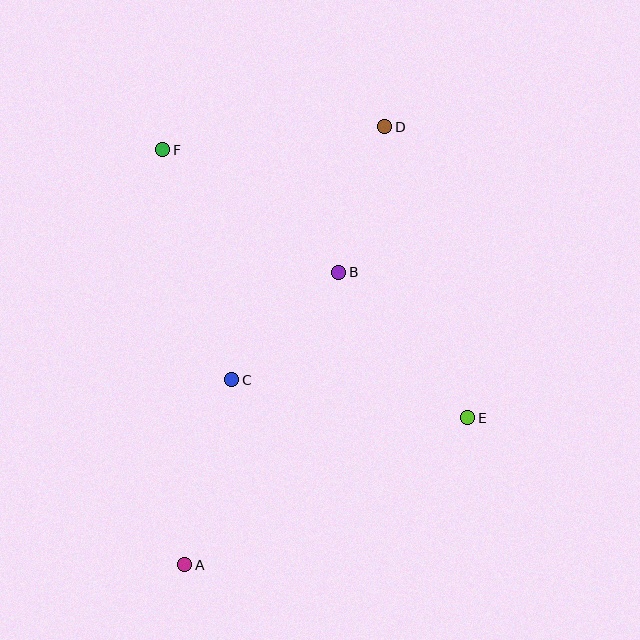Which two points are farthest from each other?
Points A and D are farthest from each other.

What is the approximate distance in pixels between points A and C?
The distance between A and C is approximately 191 pixels.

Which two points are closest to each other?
Points B and C are closest to each other.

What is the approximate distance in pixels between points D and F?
The distance between D and F is approximately 223 pixels.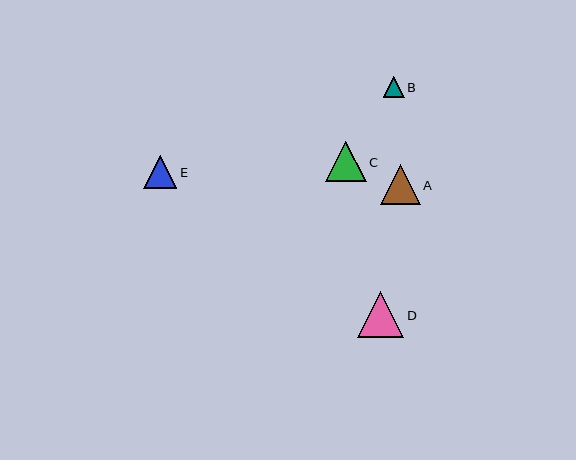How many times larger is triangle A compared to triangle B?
Triangle A is approximately 1.9 times the size of triangle B.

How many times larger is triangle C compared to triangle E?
Triangle C is approximately 1.2 times the size of triangle E.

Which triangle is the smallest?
Triangle B is the smallest with a size of approximately 21 pixels.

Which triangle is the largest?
Triangle D is the largest with a size of approximately 46 pixels.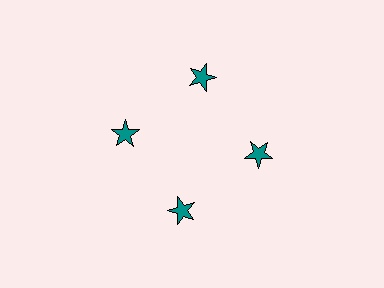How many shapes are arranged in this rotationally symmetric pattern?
There are 4 shapes, arranged in 4 groups of 1.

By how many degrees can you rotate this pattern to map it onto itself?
The pattern maps onto itself every 90 degrees of rotation.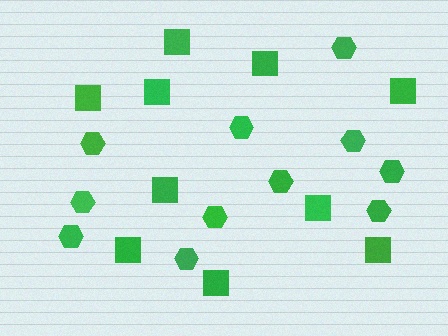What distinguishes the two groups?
There are 2 groups: one group of squares (10) and one group of hexagons (11).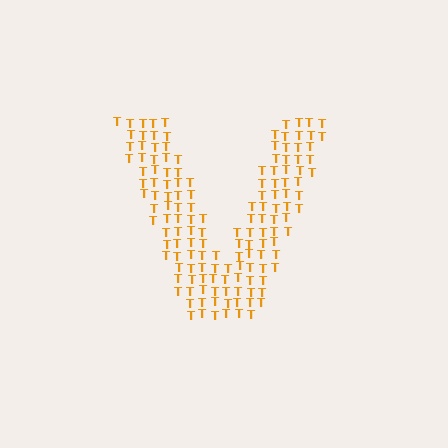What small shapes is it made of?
It is made of small letter T's.